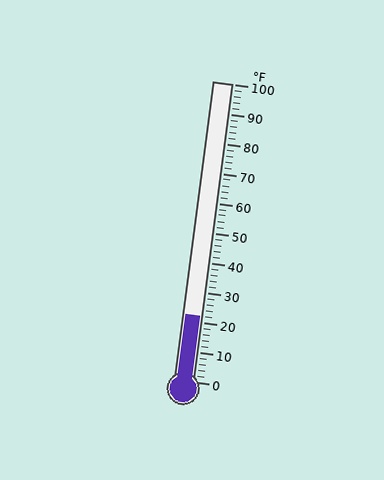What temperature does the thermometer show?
The thermometer shows approximately 22°F.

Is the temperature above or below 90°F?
The temperature is below 90°F.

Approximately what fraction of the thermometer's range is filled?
The thermometer is filled to approximately 20% of its range.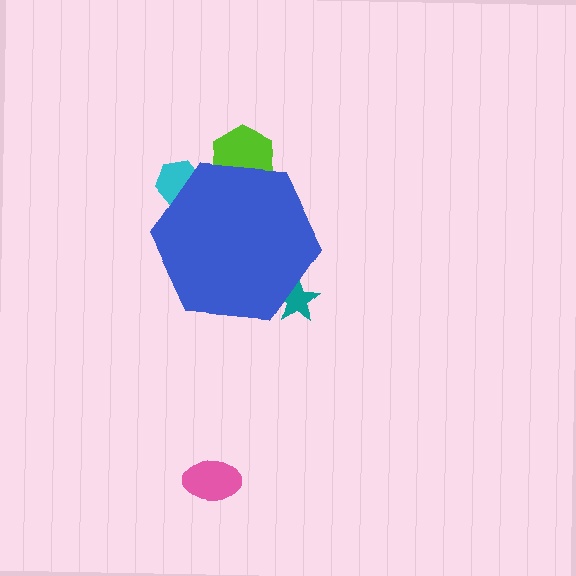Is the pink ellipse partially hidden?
No, the pink ellipse is fully visible.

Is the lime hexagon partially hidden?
Yes, the lime hexagon is partially hidden behind the blue hexagon.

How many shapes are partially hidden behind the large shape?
3 shapes are partially hidden.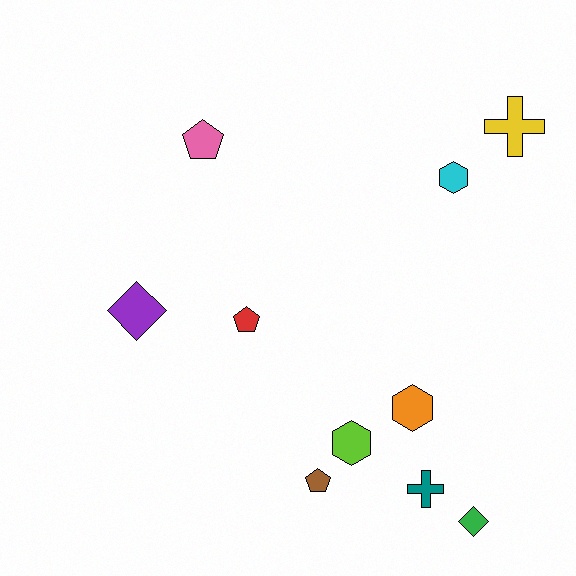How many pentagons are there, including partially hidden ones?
There are 3 pentagons.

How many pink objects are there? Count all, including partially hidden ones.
There is 1 pink object.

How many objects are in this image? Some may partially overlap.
There are 10 objects.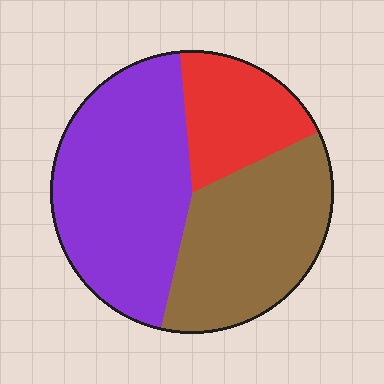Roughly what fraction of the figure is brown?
Brown takes up between a third and a half of the figure.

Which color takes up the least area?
Red, at roughly 20%.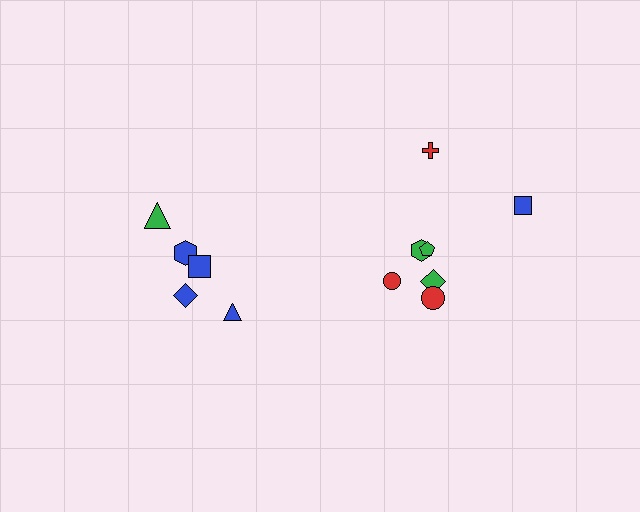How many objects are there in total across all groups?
There are 12 objects.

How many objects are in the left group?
There are 5 objects.